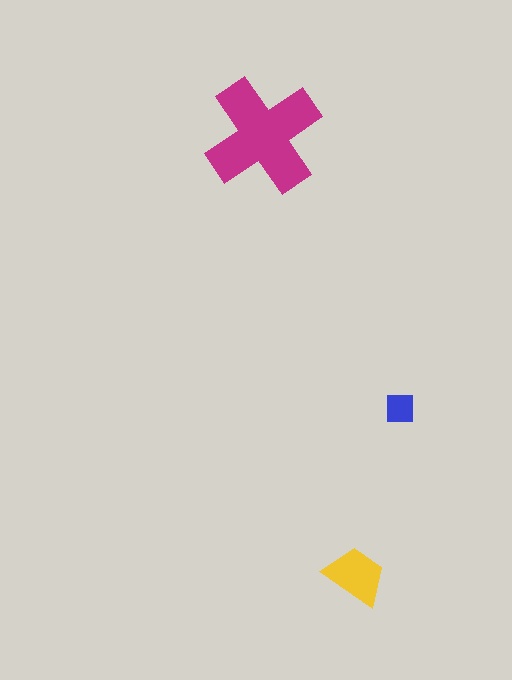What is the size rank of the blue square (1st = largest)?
3rd.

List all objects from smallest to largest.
The blue square, the yellow trapezoid, the magenta cross.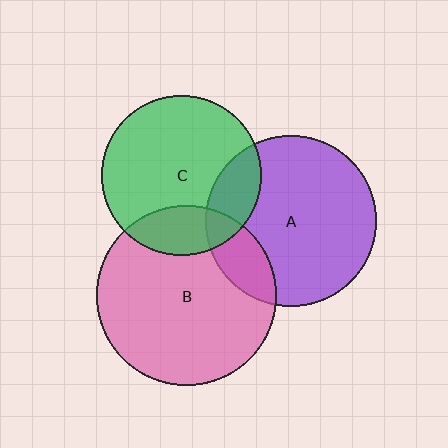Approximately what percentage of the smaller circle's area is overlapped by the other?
Approximately 20%.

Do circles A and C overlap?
Yes.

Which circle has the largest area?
Circle B (pink).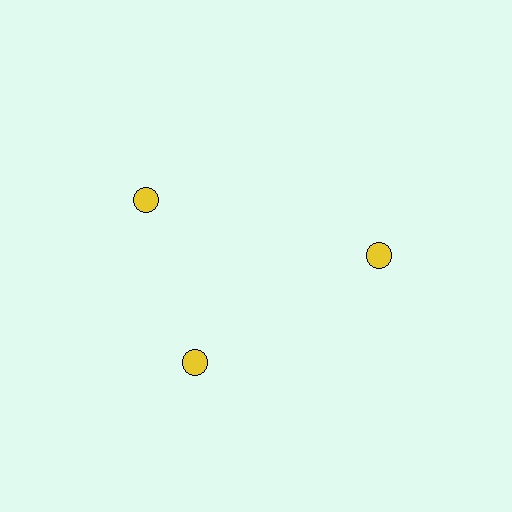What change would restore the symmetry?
The symmetry would be restored by rotating it back into even spacing with its neighbors so that all 3 circles sit at equal angles and equal distance from the center.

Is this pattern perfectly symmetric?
No. The 3 yellow circles are arranged in a ring, but one element near the 11 o'clock position is rotated out of alignment along the ring, breaking the 3-fold rotational symmetry.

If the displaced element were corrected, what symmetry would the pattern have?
It would have 3-fold rotational symmetry — the pattern would map onto itself every 120 degrees.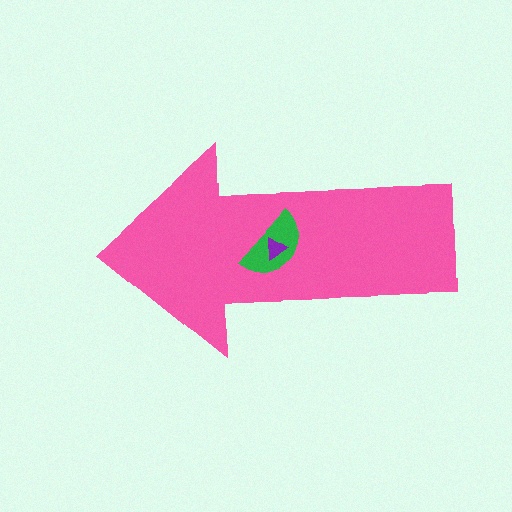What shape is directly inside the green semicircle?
The purple triangle.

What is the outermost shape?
The pink arrow.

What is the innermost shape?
The purple triangle.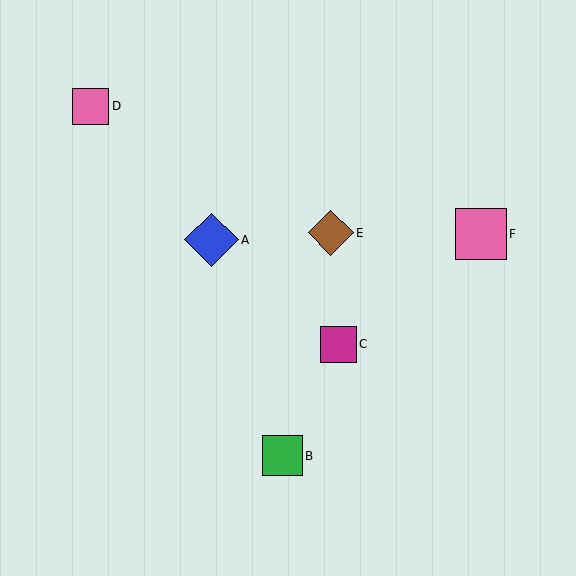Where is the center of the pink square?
The center of the pink square is at (481, 234).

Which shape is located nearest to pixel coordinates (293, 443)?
The green square (labeled B) at (282, 456) is nearest to that location.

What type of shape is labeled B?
Shape B is a green square.